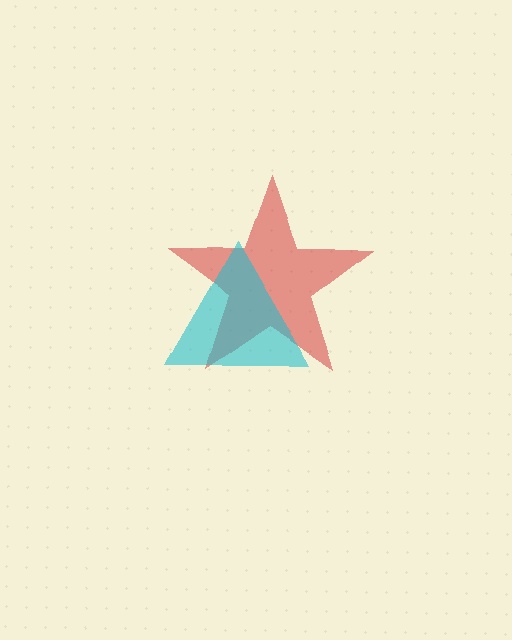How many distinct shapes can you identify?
There are 2 distinct shapes: a red star, a cyan triangle.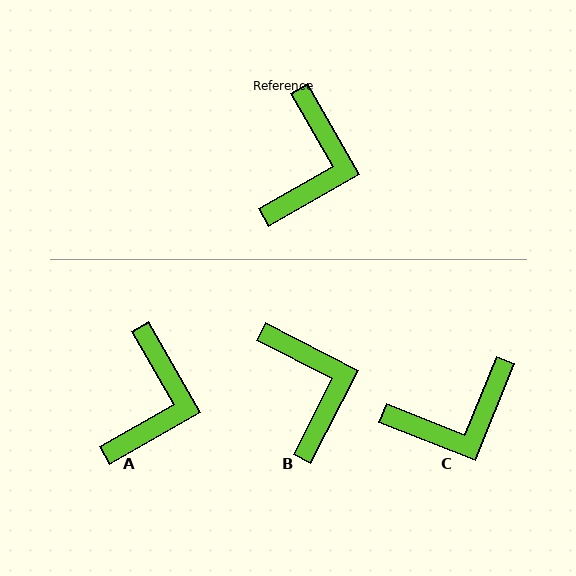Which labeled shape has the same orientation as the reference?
A.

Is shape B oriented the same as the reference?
No, it is off by about 33 degrees.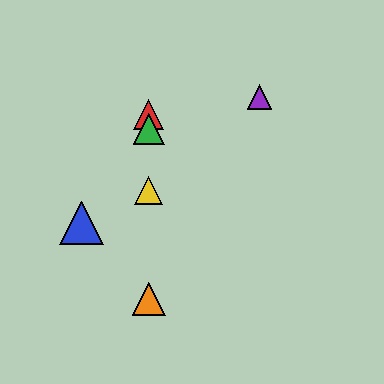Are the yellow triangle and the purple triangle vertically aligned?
No, the yellow triangle is at x≈149 and the purple triangle is at x≈260.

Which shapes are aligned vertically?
The red triangle, the green triangle, the yellow triangle, the orange triangle are aligned vertically.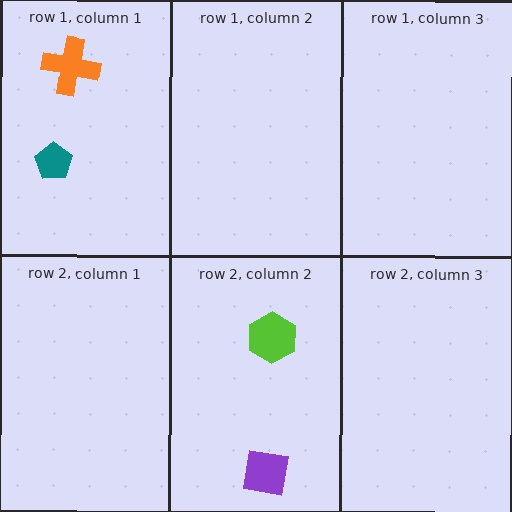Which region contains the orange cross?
The row 1, column 1 region.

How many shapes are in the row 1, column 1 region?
2.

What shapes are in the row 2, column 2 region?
The lime hexagon, the purple square.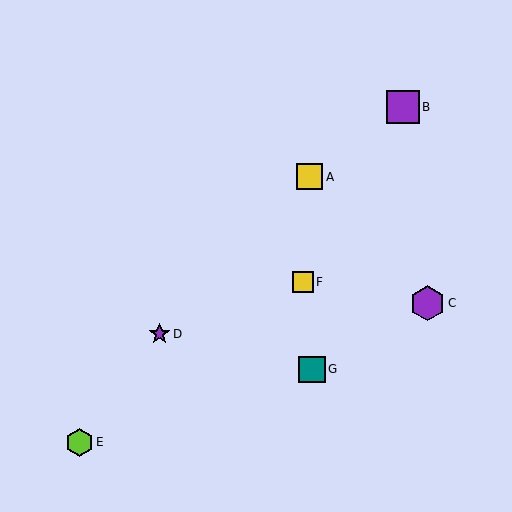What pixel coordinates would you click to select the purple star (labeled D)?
Click at (160, 334) to select the purple star D.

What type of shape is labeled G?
Shape G is a teal square.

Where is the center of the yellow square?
The center of the yellow square is at (310, 177).